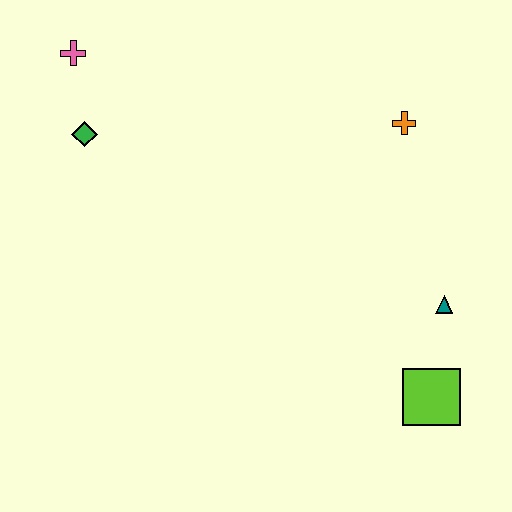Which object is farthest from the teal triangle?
The pink cross is farthest from the teal triangle.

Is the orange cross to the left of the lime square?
Yes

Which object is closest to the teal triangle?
The lime square is closest to the teal triangle.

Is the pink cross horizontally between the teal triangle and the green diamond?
No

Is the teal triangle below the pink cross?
Yes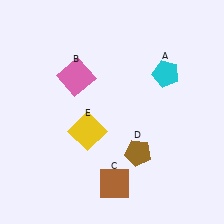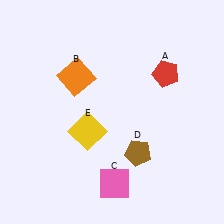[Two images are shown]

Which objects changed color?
A changed from cyan to red. B changed from pink to orange. C changed from brown to pink.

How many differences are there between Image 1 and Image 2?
There are 3 differences between the two images.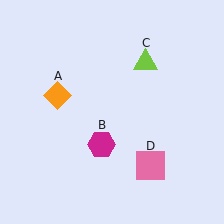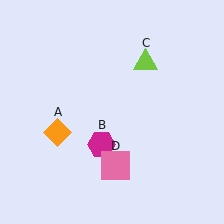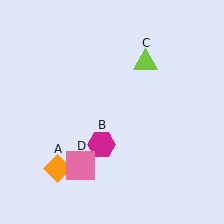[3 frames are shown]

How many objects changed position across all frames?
2 objects changed position: orange diamond (object A), pink square (object D).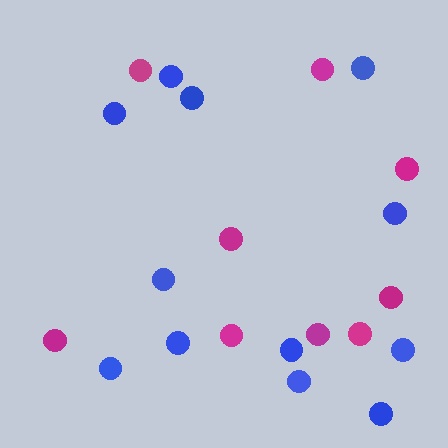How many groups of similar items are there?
There are 2 groups: one group of magenta circles (9) and one group of blue circles (12).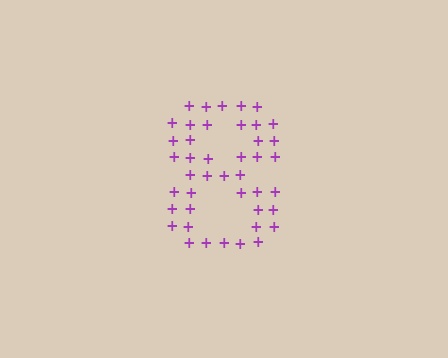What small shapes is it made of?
It is made of small plus signs.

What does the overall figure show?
The overall figure shows the digit 8.